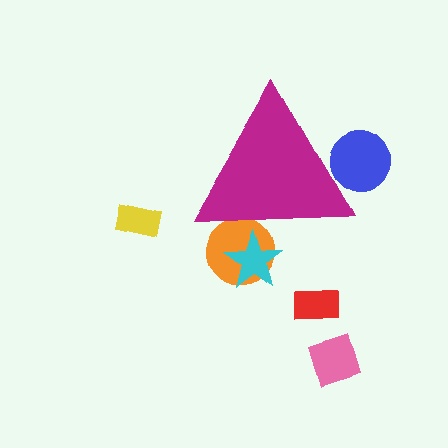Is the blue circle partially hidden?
Yes, the blue circle is partially hidden behind the magenta triangle.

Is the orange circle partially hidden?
Yes, the orange circle is partially hidden behind the magenta triangle.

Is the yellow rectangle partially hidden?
No, the yellow rectangle is fully visible.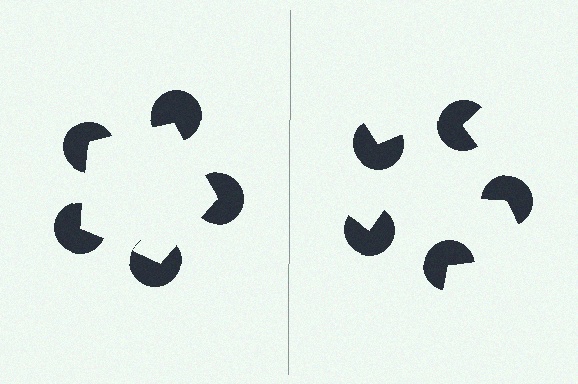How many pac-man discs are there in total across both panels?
10 — 5 on each side.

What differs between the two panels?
The pac-man discs are positioned identically on both sides; only the wedge orientations differ. On the left they align to a pentagon; on the right they are misaligned.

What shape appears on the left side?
An illusory pentagon.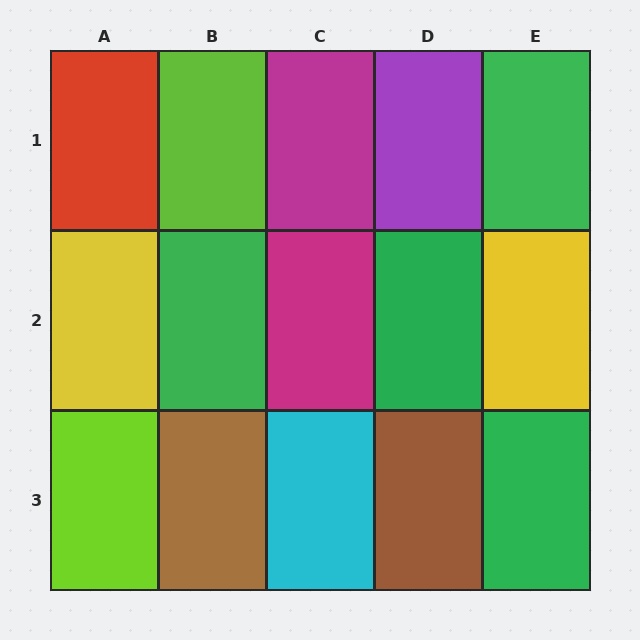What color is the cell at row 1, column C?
Magenta.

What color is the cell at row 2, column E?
Yellow.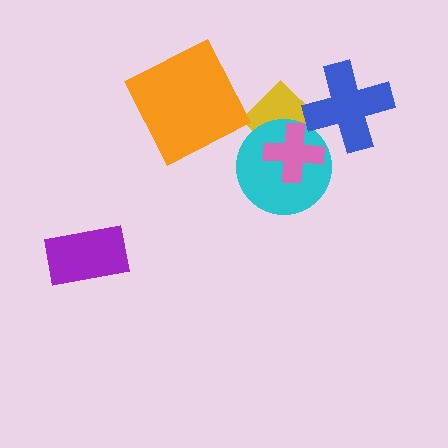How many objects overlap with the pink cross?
2 objects overlap with the pink cross.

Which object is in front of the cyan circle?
The pink cross is in front of the cyan circle.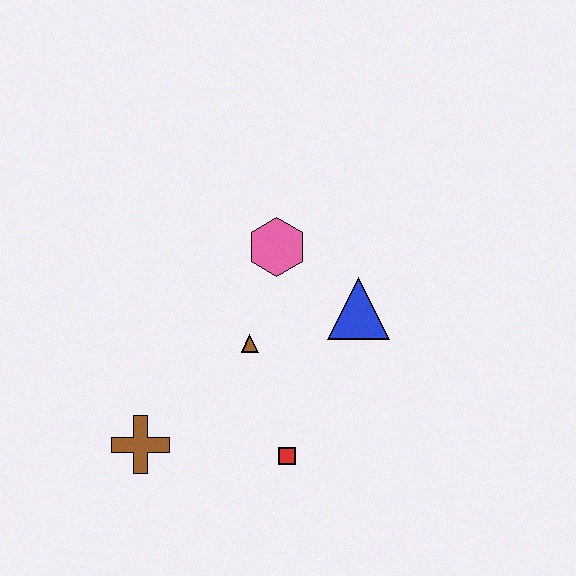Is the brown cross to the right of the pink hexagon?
No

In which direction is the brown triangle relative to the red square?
The brown triangle is above the red square.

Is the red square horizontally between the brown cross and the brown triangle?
No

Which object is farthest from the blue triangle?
The brown cross is farthest from the blue triangle.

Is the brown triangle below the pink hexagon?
Yes